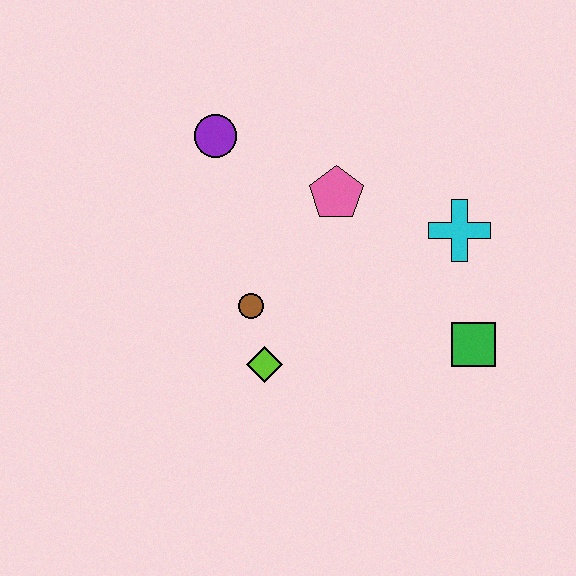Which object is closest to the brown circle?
The lime diamond is closest to the brown circle.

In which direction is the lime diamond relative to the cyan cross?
The lime diamond is to the left of the cyan cross.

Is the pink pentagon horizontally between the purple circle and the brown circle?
No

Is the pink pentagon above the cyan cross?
Yes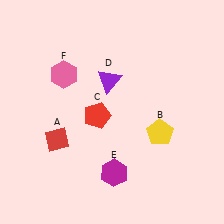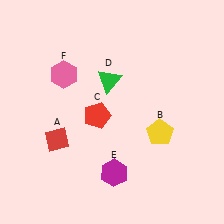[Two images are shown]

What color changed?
The triangle (D) changed from purple in Image 1 to green in Image 2.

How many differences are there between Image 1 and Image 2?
There is 1 difference between the two images.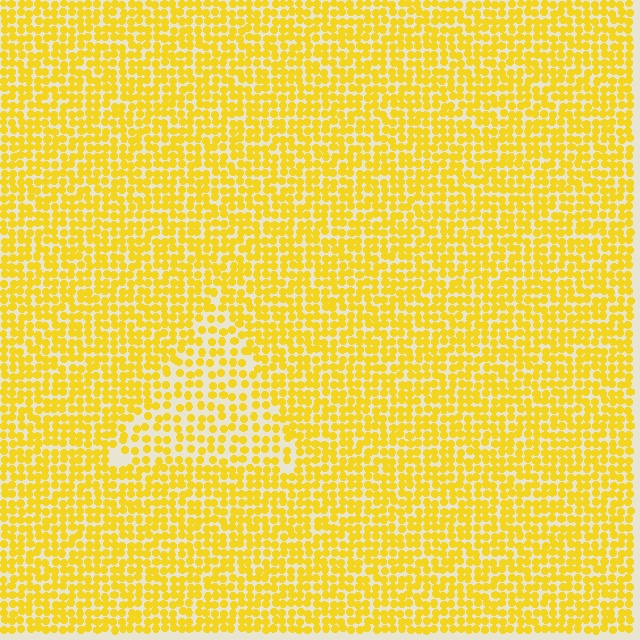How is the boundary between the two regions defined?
The boundary is defined by a change in element density (approximately 1.6x ratio). All elements are the same color, size, and shape.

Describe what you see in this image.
The image contains small yellow elements arranged at two different densities. A triangle-shaped region is visible where the elements are less densely packed than the surrounding area.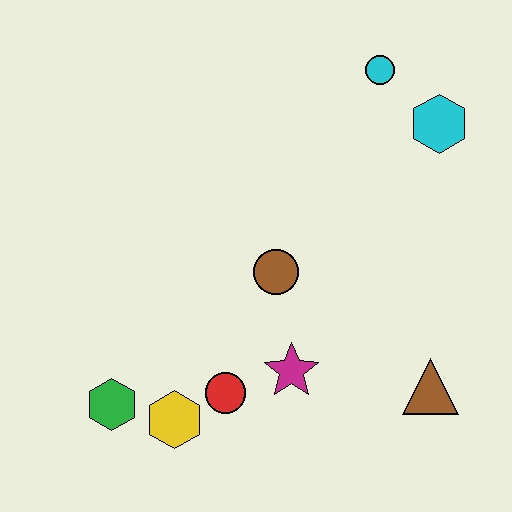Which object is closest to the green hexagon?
The yellow hexagon is closest to the green hexagon.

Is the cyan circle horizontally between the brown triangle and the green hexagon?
Yes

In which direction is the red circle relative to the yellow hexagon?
The red circle is to the right of the yellow hexagon.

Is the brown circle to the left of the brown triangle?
Yes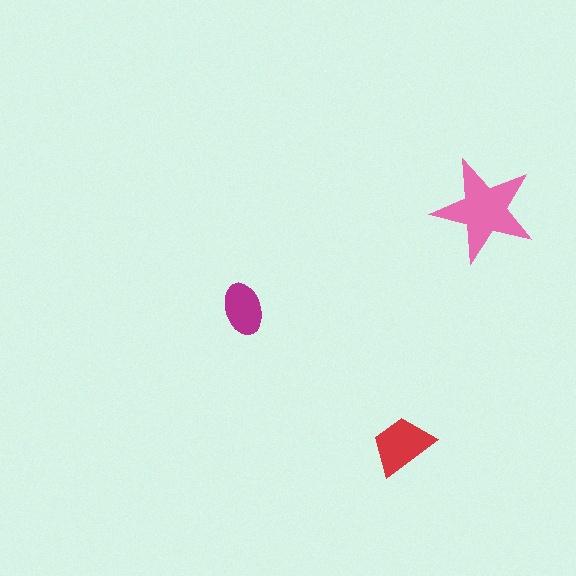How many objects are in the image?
There are 3 objects in the image.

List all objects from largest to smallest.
The pink star, the red trapezoid, the magenta ellipse.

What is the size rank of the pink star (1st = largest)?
1st.